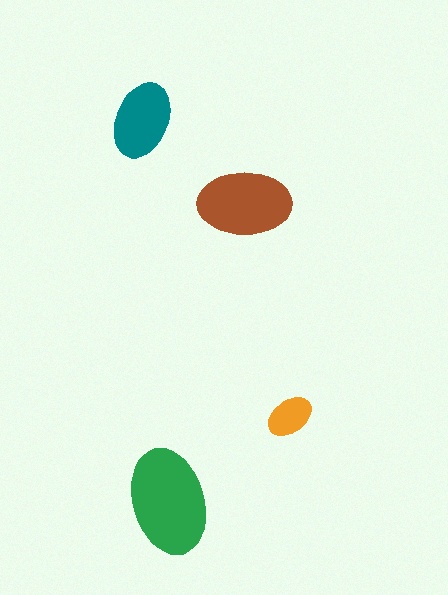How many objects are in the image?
There are 4 objects in the image.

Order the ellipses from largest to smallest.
the green one, the brown one, the teal one, the orange one.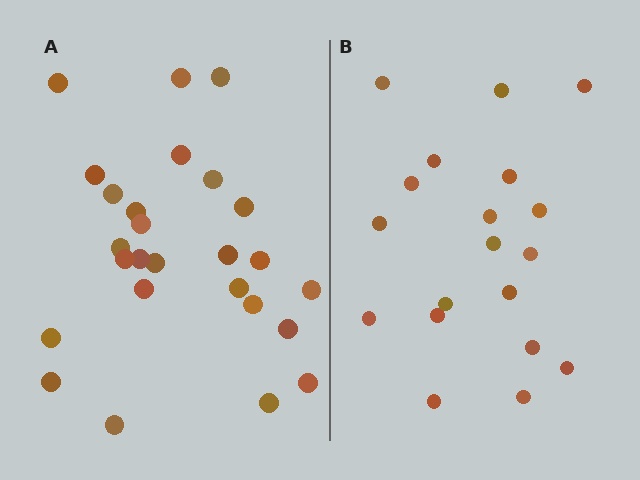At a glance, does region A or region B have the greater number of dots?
Region A (the left region) has more dots.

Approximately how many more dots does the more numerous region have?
Region A has roughly 8 or so more dots than region B.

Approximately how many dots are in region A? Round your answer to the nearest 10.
About 30 dots. (The exact count is 26, which rounds to 30.)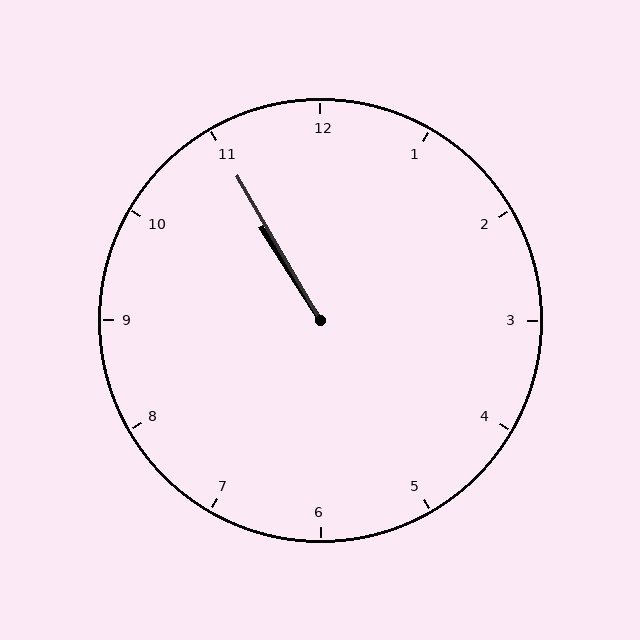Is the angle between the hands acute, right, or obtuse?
It is acute.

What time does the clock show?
10:55.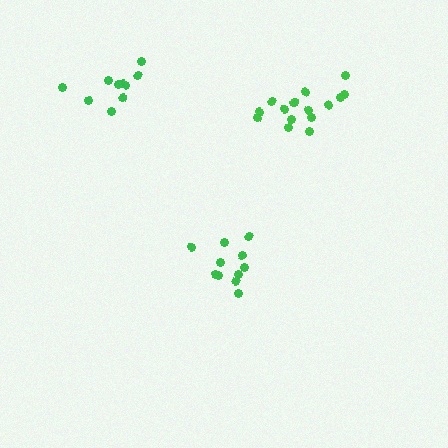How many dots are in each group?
Group 1: 11 dots, Group 2: 10 dots, Group 3: 16 dots (37 total).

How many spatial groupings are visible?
There are 3 spatial groupings.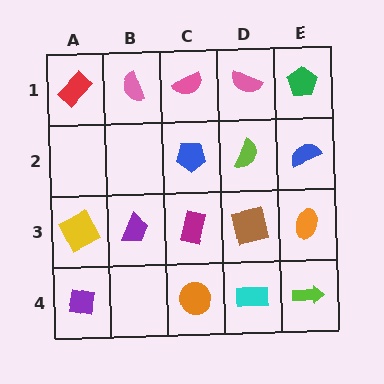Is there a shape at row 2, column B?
No, that cell is empty.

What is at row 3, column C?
A magenta rectangle.